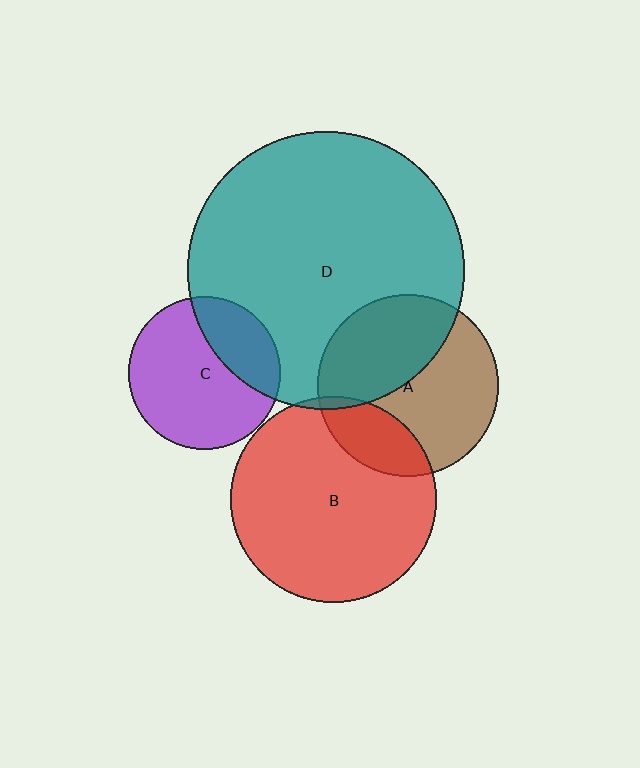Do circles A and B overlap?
Yes.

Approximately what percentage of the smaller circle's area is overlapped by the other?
Approximately 20%.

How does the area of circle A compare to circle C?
Approximately 1.4 times.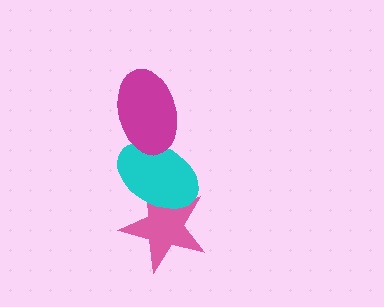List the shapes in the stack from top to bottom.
From top to bottom: the magenta ellipse, the cyan ellipse, the pink star.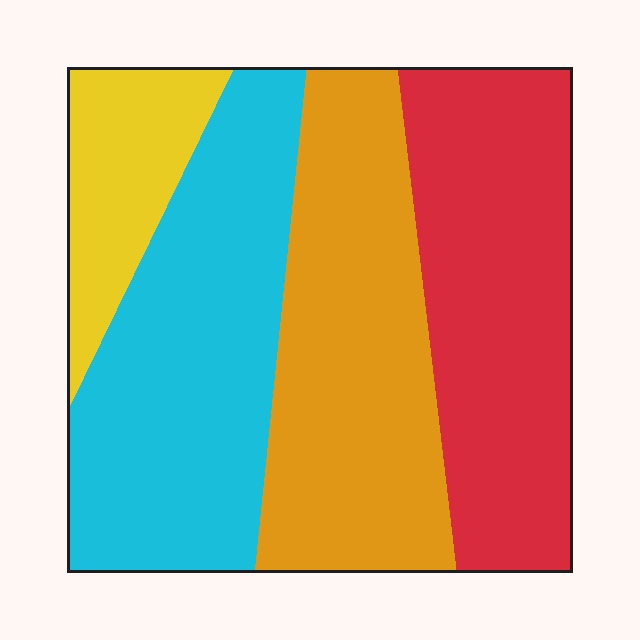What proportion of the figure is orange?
Orange takes up between a quarter and a half of the figure.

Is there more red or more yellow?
Red.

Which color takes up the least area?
Yellow, at roughly 10%.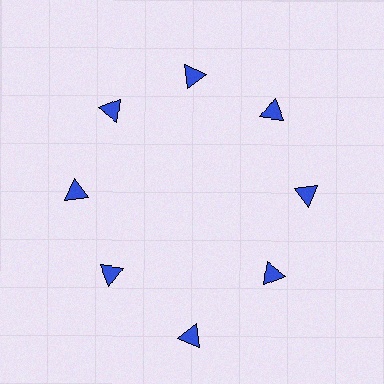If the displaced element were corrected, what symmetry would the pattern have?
It would have 8-fold rotational symmetry — the pattern would map onto itself every 45 degrees.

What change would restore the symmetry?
The symmetry would be restored by moving it inward, back onto the ring so that all 8 triangles sit at equal angles and equal distance from the center.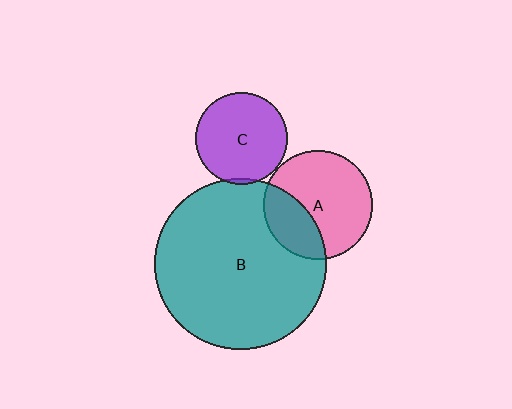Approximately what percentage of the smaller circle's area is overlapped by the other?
Approximately 5%.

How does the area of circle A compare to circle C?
Approximately 1.4 times.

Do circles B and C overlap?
Yes.